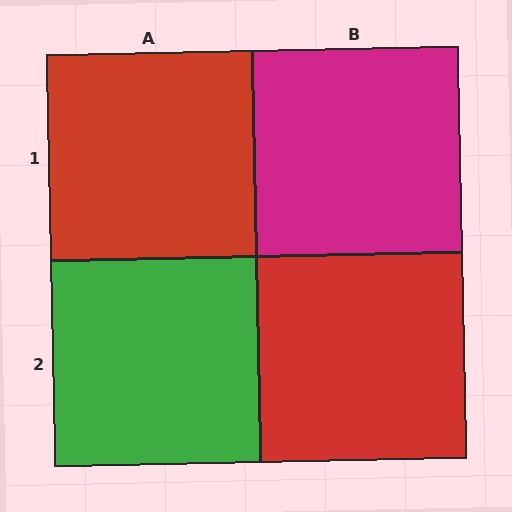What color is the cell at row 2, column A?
Green.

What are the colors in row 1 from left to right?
Red, magenta.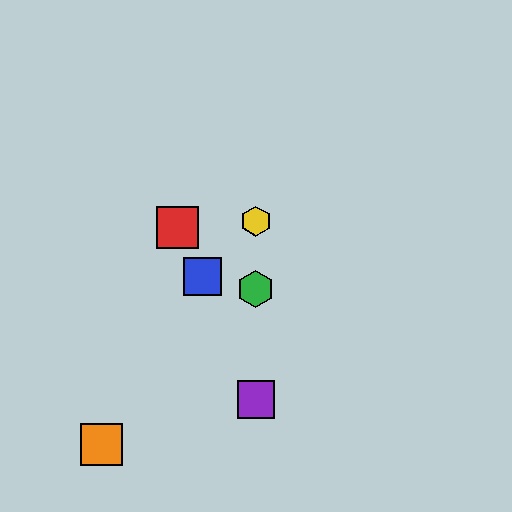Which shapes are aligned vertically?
The green hexagon, the yellow hexagon, the purple square are aligned vertically.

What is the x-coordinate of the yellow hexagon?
The yellow hexagon is at x≈256.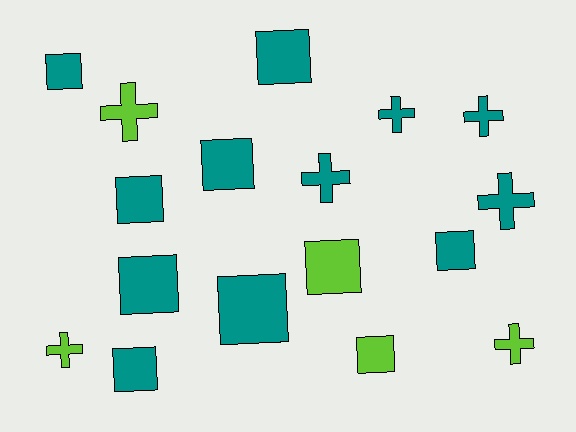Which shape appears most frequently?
Square, with 10 objects.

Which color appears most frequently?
Teal, with 12 objects.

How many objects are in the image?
There are 17 objects.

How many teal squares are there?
There are 8 teal squares.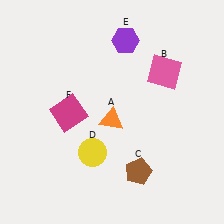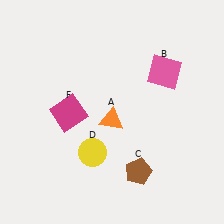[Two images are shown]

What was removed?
The purple hexagon (E) was removed in Image 2.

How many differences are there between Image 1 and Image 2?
There is 1 difference between the two images.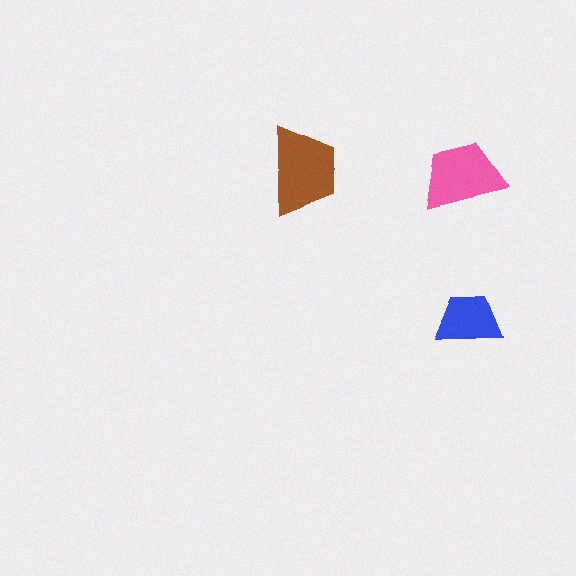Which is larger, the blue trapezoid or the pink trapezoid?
The pink one.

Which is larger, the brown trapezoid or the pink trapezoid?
The brown one.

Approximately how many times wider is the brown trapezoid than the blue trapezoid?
About 1.5 times wider.